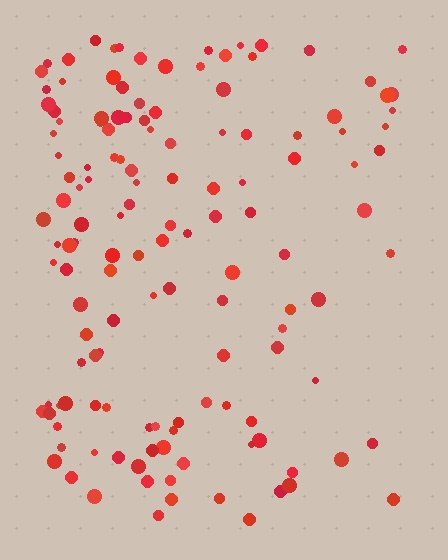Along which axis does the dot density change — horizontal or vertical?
Horizontal.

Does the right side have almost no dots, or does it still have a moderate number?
Still a moderate number, just noticeably fewer than the left.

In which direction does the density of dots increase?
From right to left, with the left side densest.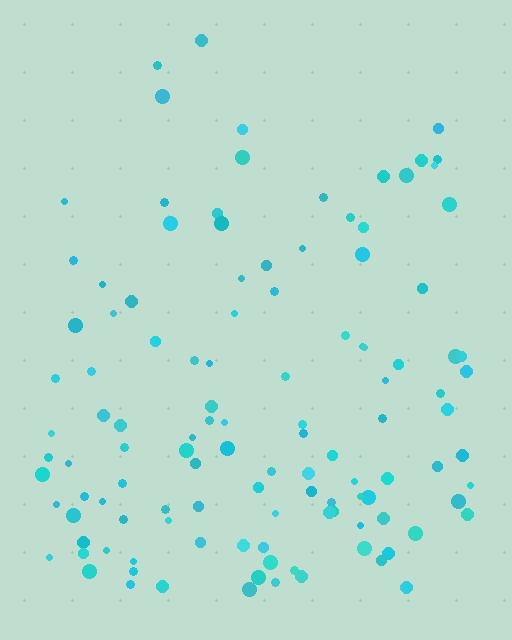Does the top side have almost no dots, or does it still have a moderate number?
Still a moderate number, just noticeably fewer than the bottom.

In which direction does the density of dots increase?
From top to bottom, with the bottom side densest.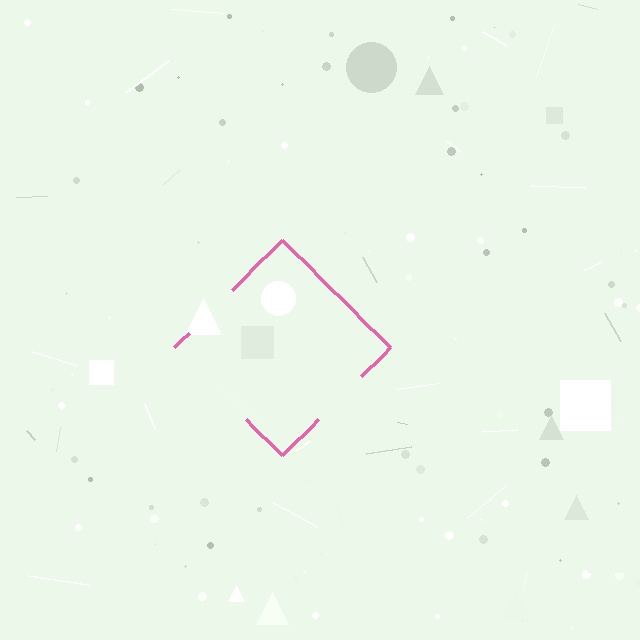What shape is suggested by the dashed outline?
The dashed outline suggests a diamond.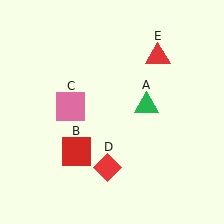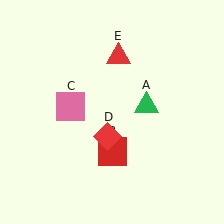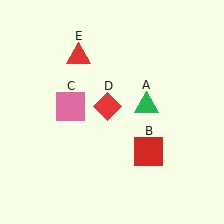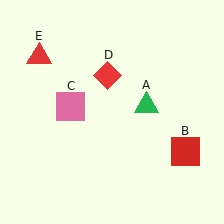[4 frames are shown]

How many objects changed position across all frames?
3 objects changed position: red square (object B), red diamond (object D), red triangle (object E).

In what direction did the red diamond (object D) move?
The red diamond (object D) moved up.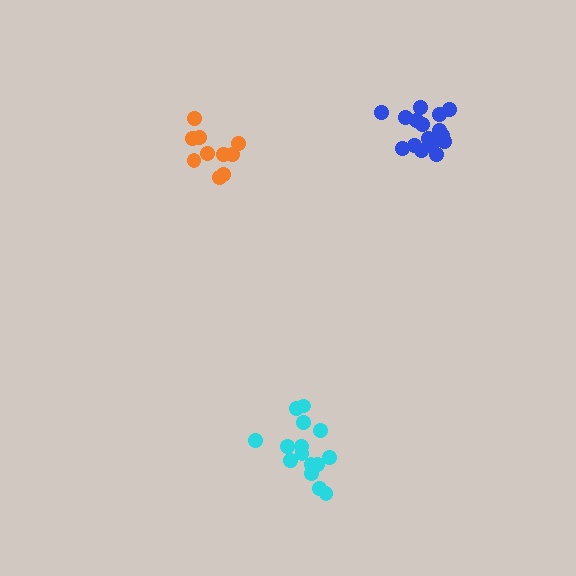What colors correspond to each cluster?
The clusters are colored: blue, cyan, orange.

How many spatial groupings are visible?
There are 3 spatial groupings.